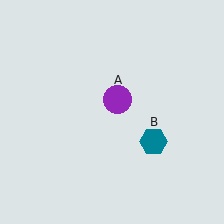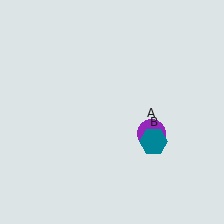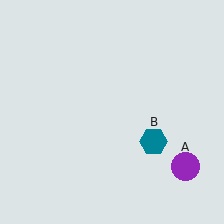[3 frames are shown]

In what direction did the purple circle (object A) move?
The purple circle (object A) moved down and to the right.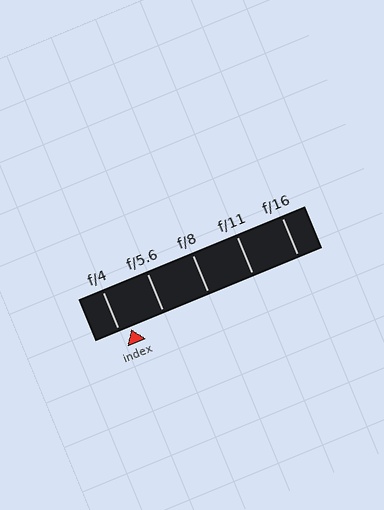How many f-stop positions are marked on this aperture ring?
There are 5 f-stop positions marked.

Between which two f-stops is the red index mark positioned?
The index mark is between f/4 and f/5.6.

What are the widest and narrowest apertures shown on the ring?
The widest aperture shown is f/4 and the narrowest is f/16.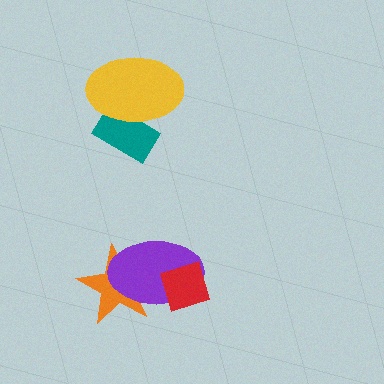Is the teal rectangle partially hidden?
Yes, it is partially covered by another shape.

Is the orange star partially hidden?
Yes, it is partially covered by another shape.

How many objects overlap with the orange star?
1 object overlaps with the orange star.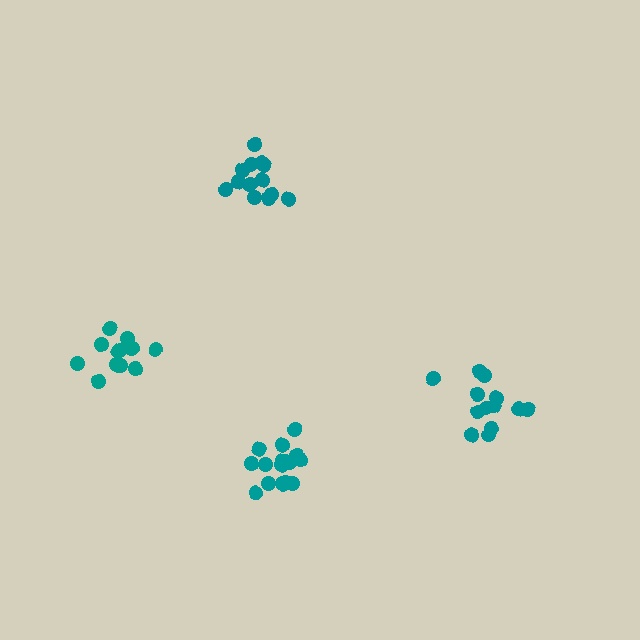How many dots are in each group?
Group 1: 16 dots, Group 2: 14 dots, Group 3: 13 dots, Group 4: 12 dots (55 total).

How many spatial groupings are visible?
There are 4 spatial groupings.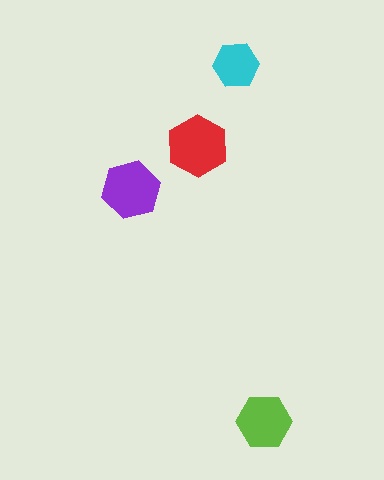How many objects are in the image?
There are 4 objects in the image.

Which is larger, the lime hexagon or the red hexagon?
The red one.